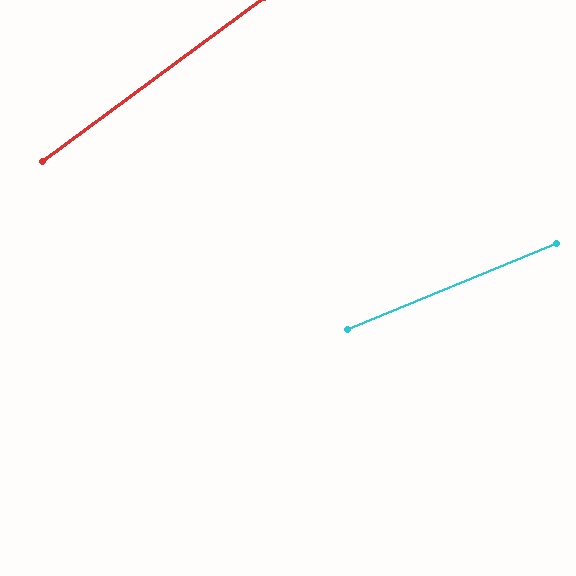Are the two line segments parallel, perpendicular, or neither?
Neither parallel nor perpendicular — they differ by about 14°.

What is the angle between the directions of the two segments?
Approximately 14 degrees.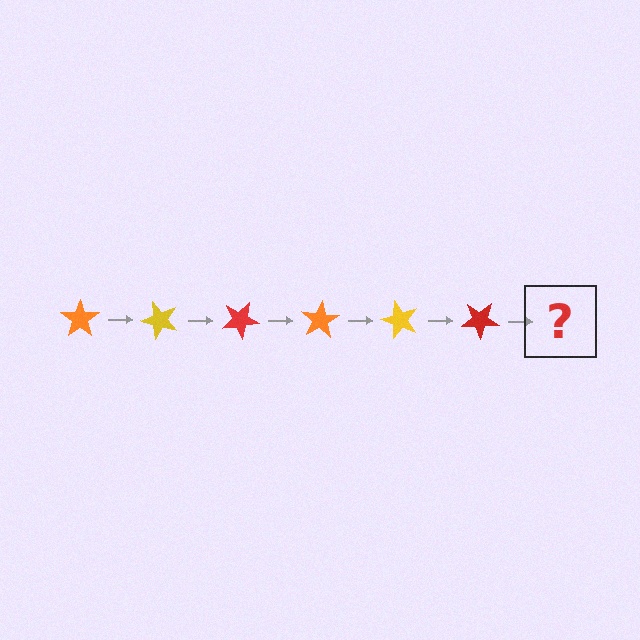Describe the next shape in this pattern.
It should be an orange star, rotated 300 degrees from the start.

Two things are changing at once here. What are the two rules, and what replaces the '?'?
The two rules are that it rotates 50 degrees each step and the color cycles through orange, yellow, and red. The '?' should be an orange star, rotated 300 degrees from the start.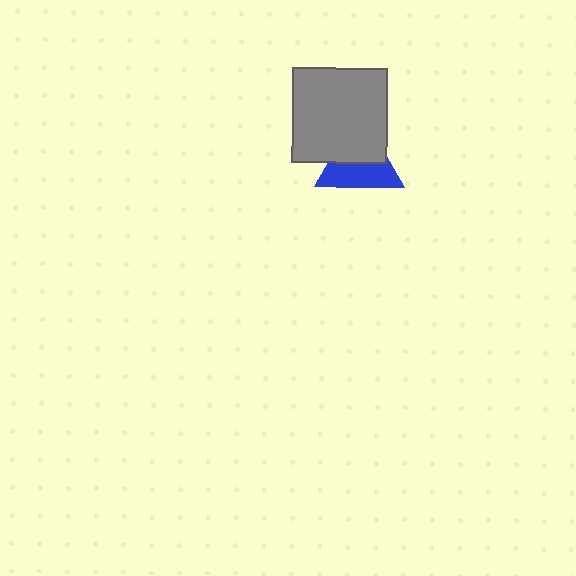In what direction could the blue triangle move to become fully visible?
The blue triangle could move down. That would shift it out from behind the gray square entirely.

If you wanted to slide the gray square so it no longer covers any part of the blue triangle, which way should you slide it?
Slide it up — that is the most direct way to separate the two shapes.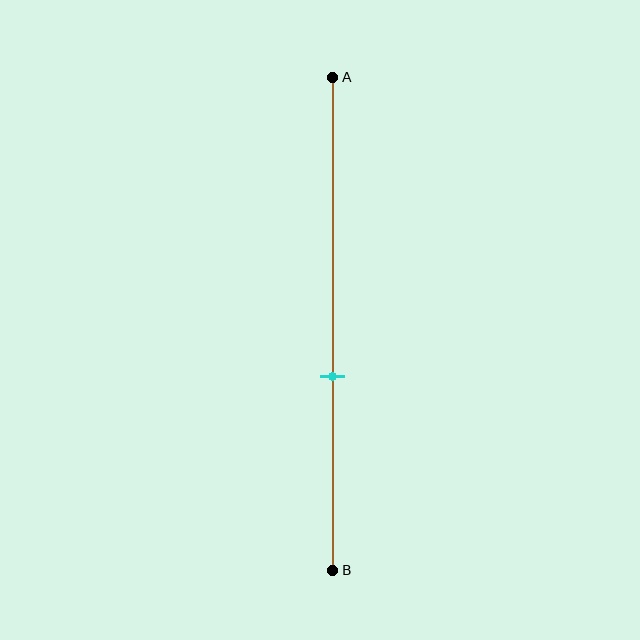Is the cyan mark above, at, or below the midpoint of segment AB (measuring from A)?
The cyan mark is below the midpoint of segment AB.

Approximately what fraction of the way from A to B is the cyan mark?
The cyan mark is approximately 60% of the way from A to B.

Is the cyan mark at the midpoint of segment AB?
No, the mark is at about 60% from A, not at the 50% midpoint.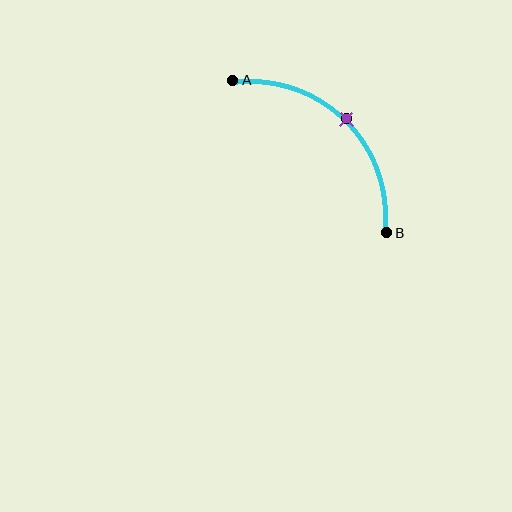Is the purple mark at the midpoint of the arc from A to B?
Yes. The purple mark lies on the arc at equal arc-length from both A and B — it is the arc midpoint.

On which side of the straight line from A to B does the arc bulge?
The arc bulges above and to the right of the straight line connecting A and B.